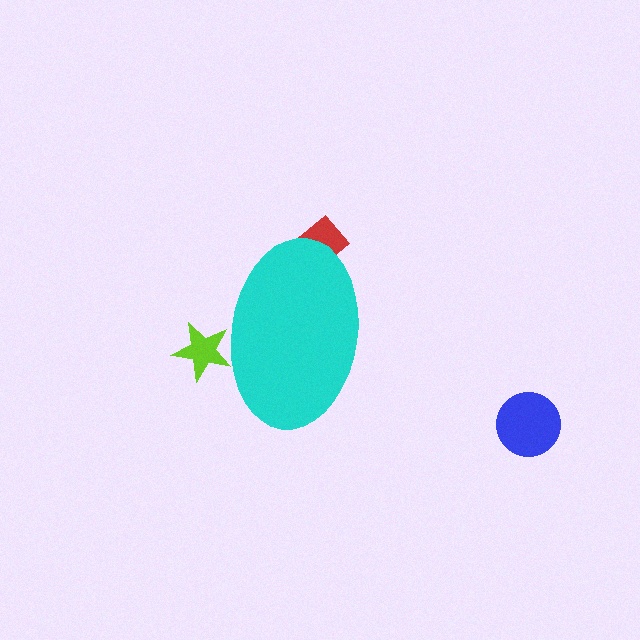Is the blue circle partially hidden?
No, the blue circle is fully visible.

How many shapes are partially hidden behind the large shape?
2 shapes are partially hidden.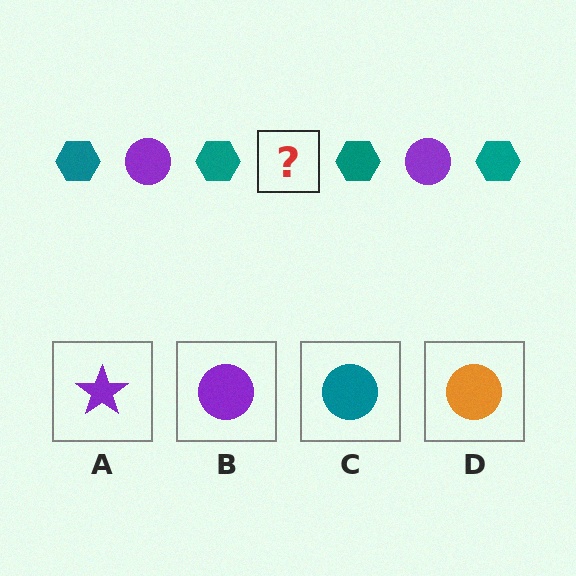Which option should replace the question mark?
Option B.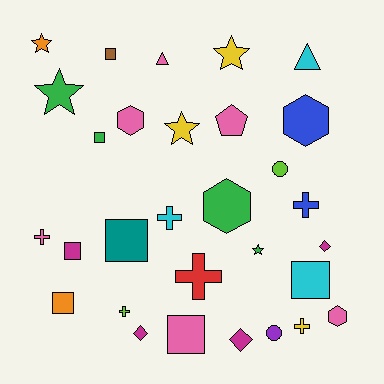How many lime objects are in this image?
There are 2 lime objects.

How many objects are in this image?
There are 30 objects.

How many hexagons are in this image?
There are 4 hexagons.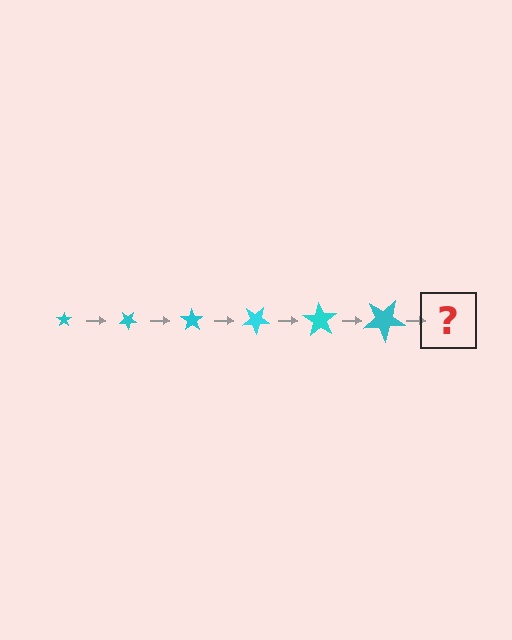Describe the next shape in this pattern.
It should be a star, larger than the previous one and rotated 210 degrees from the start.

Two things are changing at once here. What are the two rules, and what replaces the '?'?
The two rules are that the star grows larger each step and it rotates 35 degrees each step. The '?' should be a star, larger than the previous one and rotated 210 degrees from the start.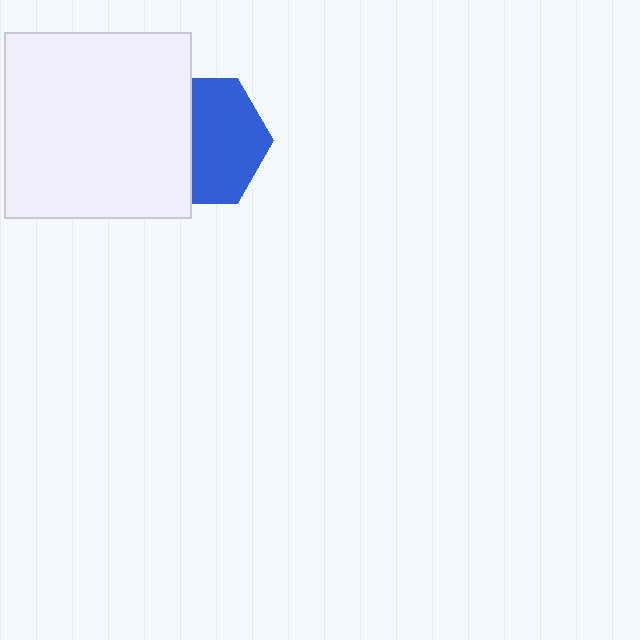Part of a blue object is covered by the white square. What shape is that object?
It is a hexagon.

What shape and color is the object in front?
The object in front is a white square.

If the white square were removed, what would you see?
You would see the complete blue hexagon.